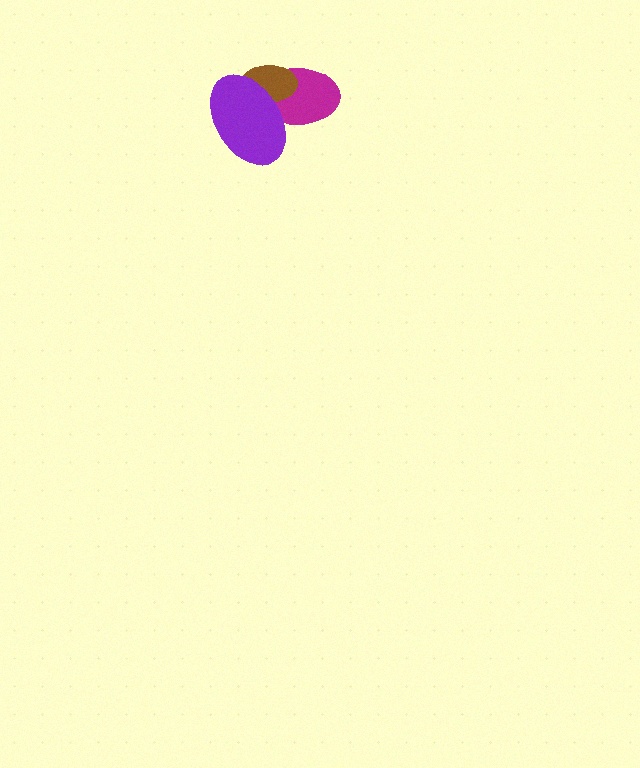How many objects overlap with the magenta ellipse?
2 objects overlap with the magenta ellipse.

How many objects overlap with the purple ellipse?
2 objects overlap with the purple ellipse.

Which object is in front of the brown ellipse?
The purple ellipse is in front of the brown ellipse.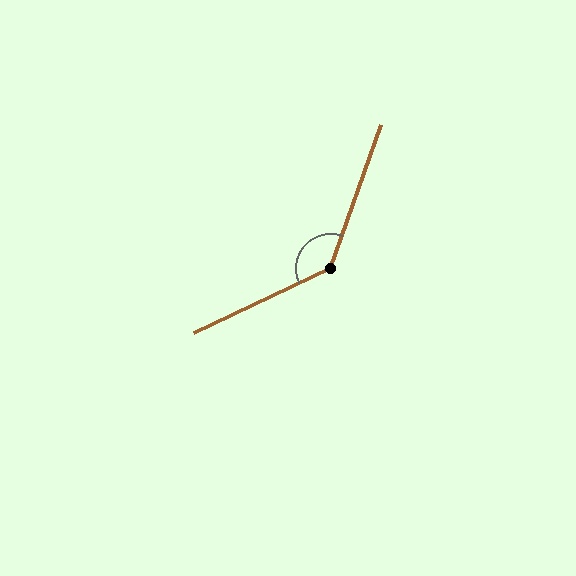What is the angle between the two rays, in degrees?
Approximately 135 degrees.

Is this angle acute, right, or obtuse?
It is obtuse.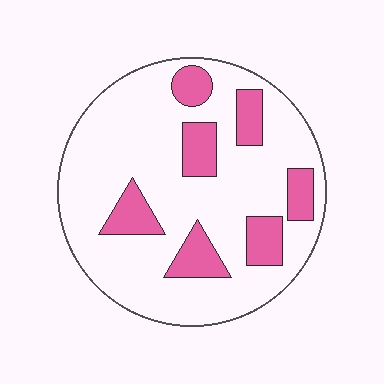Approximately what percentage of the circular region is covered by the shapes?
Approximately 20%.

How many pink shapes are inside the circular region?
7.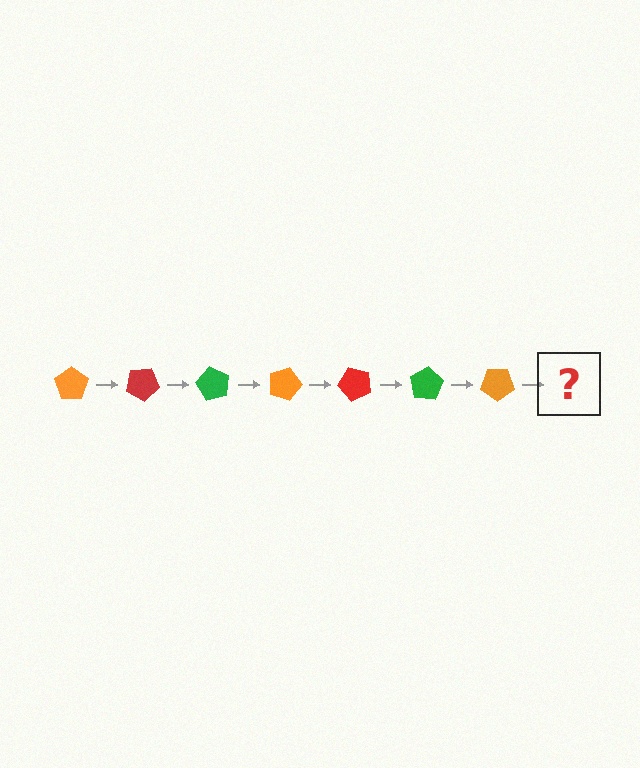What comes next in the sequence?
The next element should be a red pentagon, rotated 210 degrees from the start.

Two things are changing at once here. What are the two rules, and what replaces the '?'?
The two rules are that it rotates 30 degrees each step and the color cycles through orange, red, and green. The '?' should be a red pentagon, rotated 210 degrees from the start.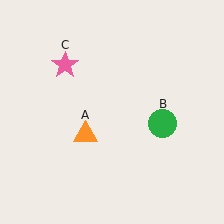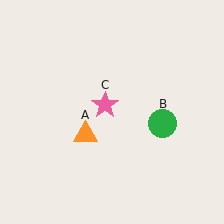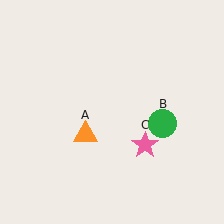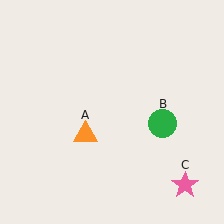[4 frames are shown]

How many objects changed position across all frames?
1 object changed position: pink star (object C).